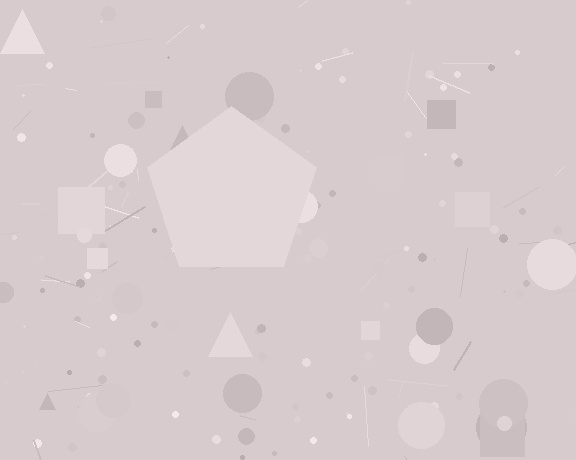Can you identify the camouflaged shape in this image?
The camouflaged shape is a pentagon.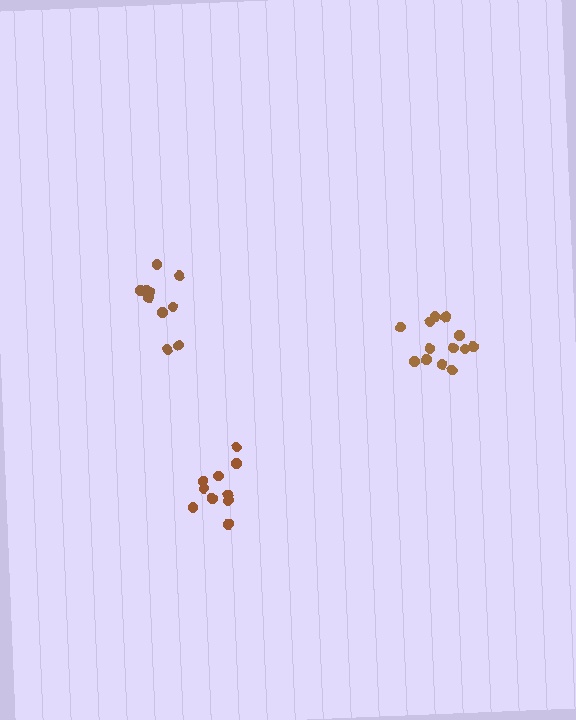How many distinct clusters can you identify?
There are 3 distinct clusters.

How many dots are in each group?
Group 1: 13 dots, Group 2: 10 dots, Group 3: 10 dots (33 total).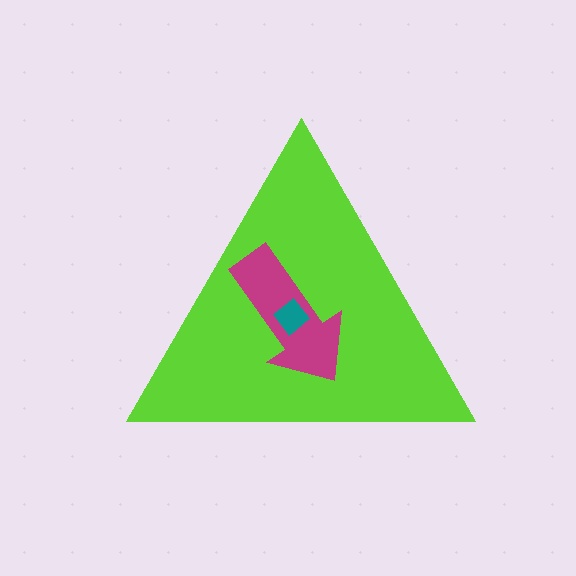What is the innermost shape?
The teal diamond.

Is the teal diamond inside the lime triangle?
Yes.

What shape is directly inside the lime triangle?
The magenta arrow.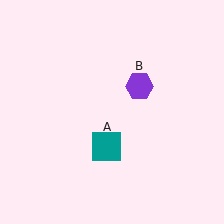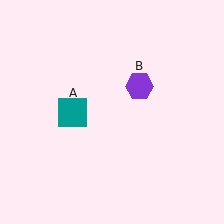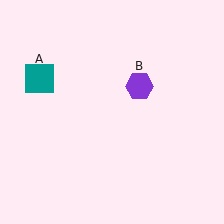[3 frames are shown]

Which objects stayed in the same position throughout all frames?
Purple hexagon (object B) remained stationary.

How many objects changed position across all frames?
1 object changed position: teal square (object A).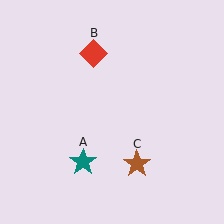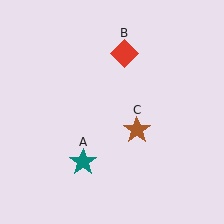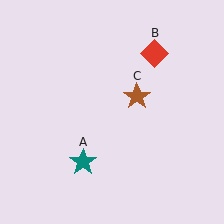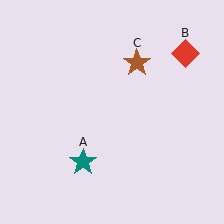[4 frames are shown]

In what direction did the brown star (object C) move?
The brown star (object C) moved up.